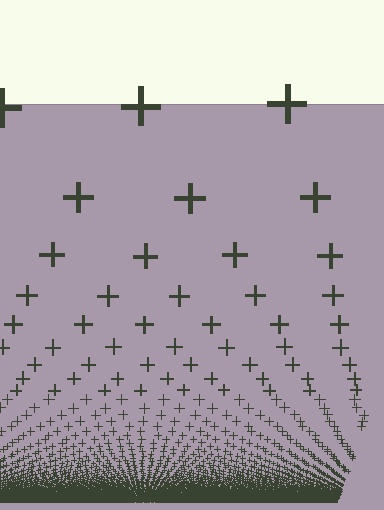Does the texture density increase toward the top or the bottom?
Density increases toward the bottom.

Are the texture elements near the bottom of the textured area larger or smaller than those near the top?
Smaller. The gradient is inverted — elements near the bottom are smaller and denser.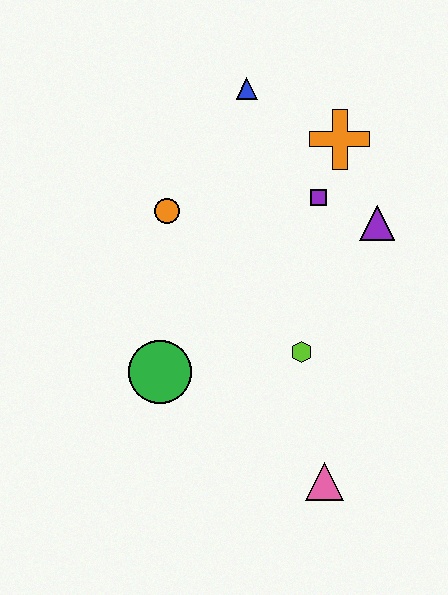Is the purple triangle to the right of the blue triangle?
Yes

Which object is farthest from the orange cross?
The pink triangle is farthest from the orange cross.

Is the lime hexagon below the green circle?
No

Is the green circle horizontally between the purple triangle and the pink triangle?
No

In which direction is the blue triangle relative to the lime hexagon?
The blue triangle is above the lime hexagon.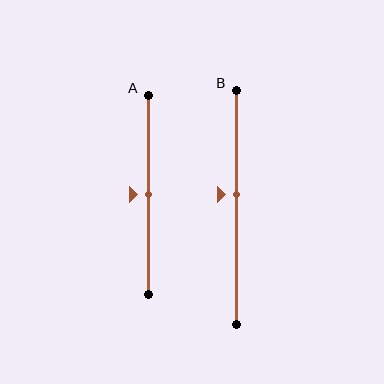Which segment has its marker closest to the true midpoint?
Segment A has its marker closest to the true midpoint.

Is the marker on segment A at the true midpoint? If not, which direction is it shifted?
Yes, the marker on segment A is at the true midpoint.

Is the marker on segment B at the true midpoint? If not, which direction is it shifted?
No, the marker on segment B is shifted upward by about 5% of the segment length.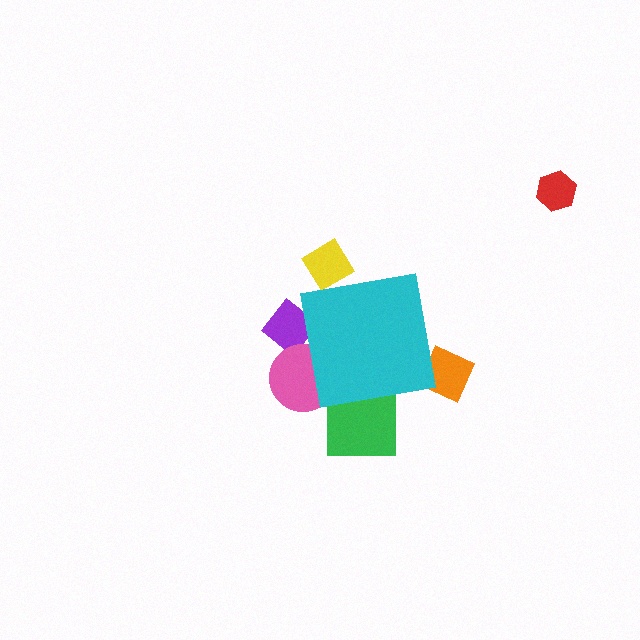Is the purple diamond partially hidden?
Yes, the purple diamond is partially hidden behind the cyan square.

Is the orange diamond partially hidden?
Yes, the orange diamond is partially hidden behind the cyan square.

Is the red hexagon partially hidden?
No, the red hexagon is fully visible.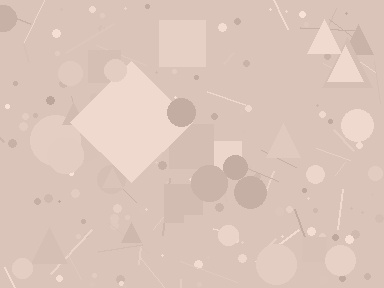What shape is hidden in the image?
A diamond is hidden in the image.